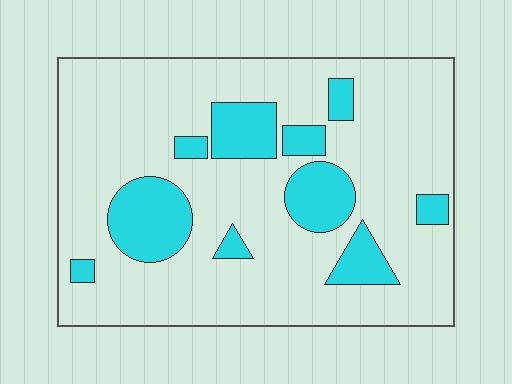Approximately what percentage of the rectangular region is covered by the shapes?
Approximately 20%.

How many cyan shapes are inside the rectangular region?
10.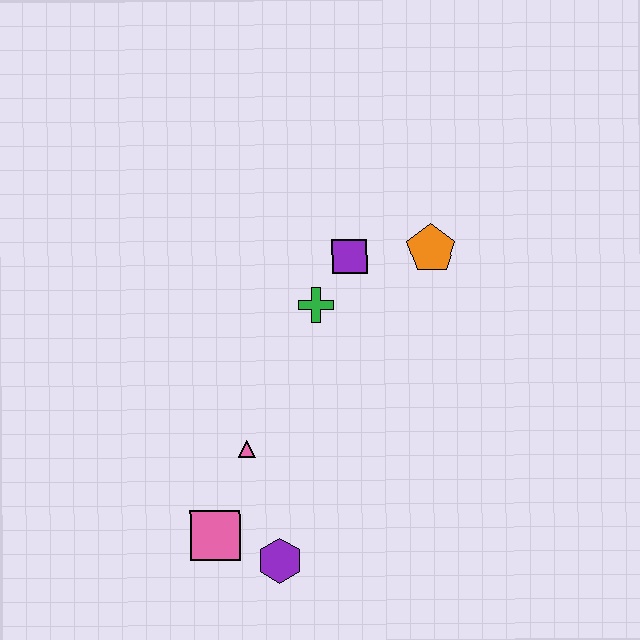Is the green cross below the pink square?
No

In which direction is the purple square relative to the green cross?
The purple square is above the green cross.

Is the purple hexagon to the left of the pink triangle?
No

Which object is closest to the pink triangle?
The pink square is closest to the pink triangle.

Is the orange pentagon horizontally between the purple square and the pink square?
No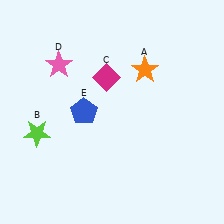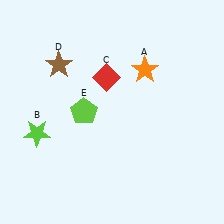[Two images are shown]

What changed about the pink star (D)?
In Image 1, D is pink. In Image 2, it changed to brown.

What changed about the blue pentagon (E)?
In Image 1, E is blue. In Image 2, it changed to lime.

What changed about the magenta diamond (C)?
In Image 1, C is magenta. In Image 2, it changed to red.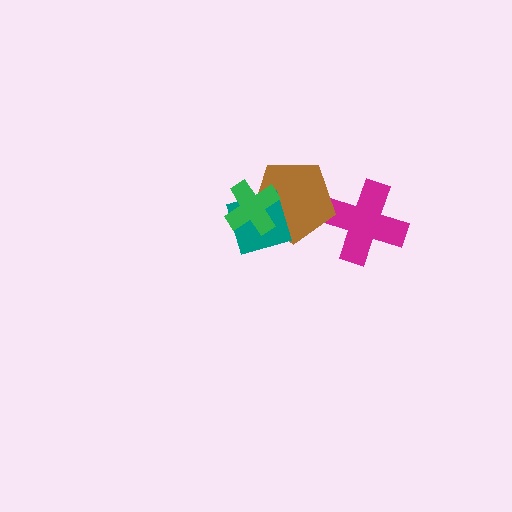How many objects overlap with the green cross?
2 objects overlap with the green cross.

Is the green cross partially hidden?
No, no other shape covers it.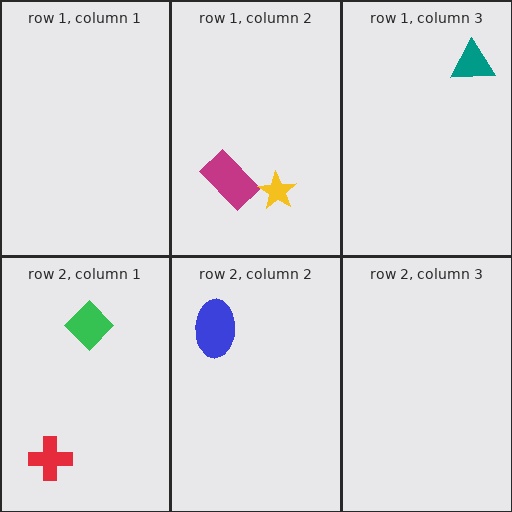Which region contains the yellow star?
The row 1, column 2 region.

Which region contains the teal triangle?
The row 1, column 3 region.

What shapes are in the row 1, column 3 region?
The teal triangle.